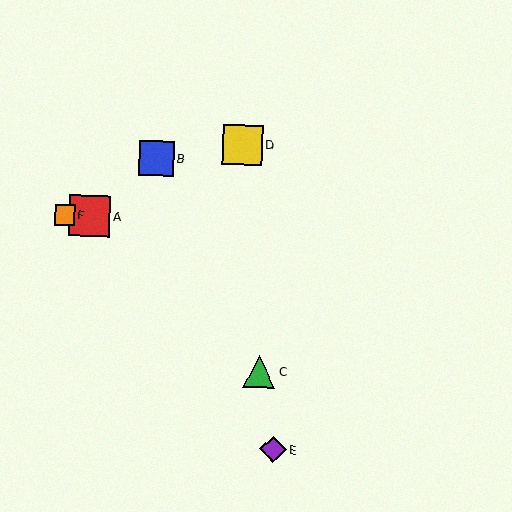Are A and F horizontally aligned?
Yes, both are at y≈216.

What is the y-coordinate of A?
Object A is at y≈216.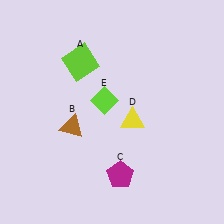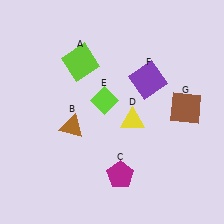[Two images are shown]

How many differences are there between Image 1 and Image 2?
There are 2 differences between the two images.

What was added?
A purple square (F), a brown square (G) were added in Image 2.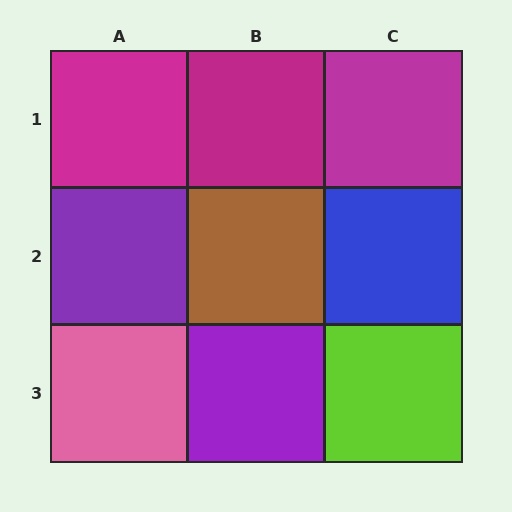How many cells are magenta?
3 cells are magenta.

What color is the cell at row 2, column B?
Brown.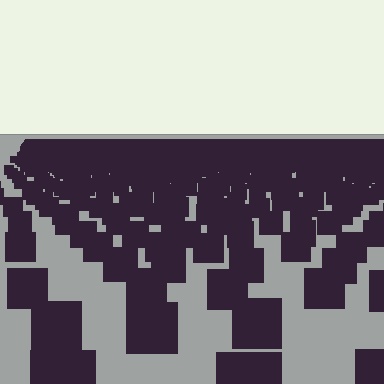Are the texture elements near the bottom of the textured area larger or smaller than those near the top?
Larger. Near the bottom, elements are closer to the viewer and appear at a bigger on-screen size.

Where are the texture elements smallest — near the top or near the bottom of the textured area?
Near the top.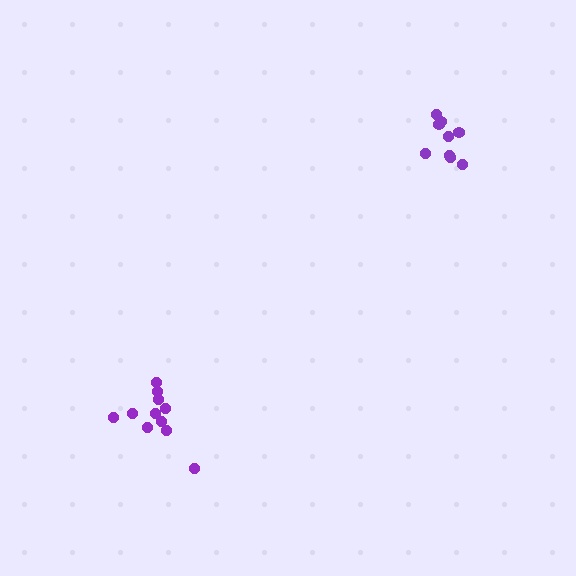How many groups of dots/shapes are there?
There are 2 groups.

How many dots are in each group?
Group 1: 11 dots, Group 2: 9 dots (20 total).